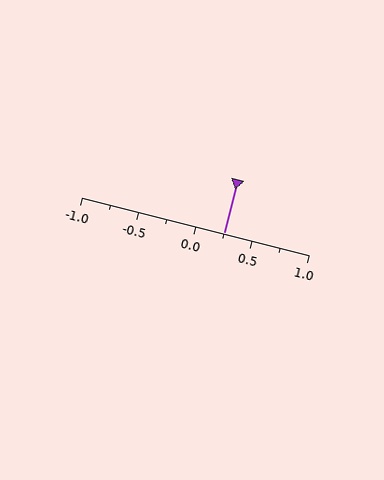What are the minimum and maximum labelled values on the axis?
The axis runs from -1.0 to 1.0.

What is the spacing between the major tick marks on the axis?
The major ticks are spaced 0.5 apart.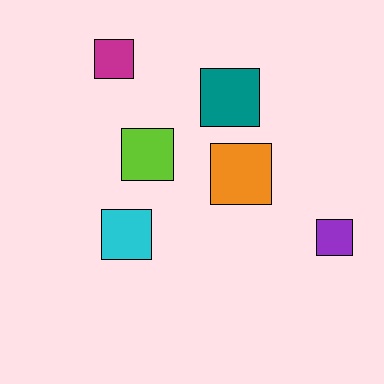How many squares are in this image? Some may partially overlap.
There are 6 squares.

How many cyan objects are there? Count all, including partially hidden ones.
There is 1 cyan object.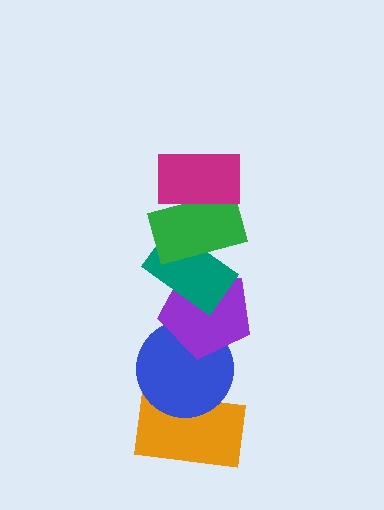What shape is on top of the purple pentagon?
The teal rectangle is on top of the purple pentagon.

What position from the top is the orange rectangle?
The orange rectangle is 6th from the top.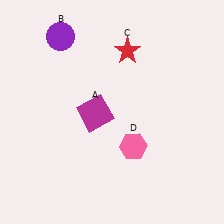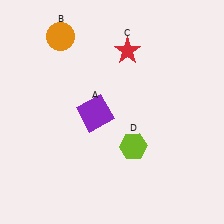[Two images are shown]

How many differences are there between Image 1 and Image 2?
There are 3 differences between the two images.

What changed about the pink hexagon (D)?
In Image 1, D is pink. In Image 2, it changed to lime.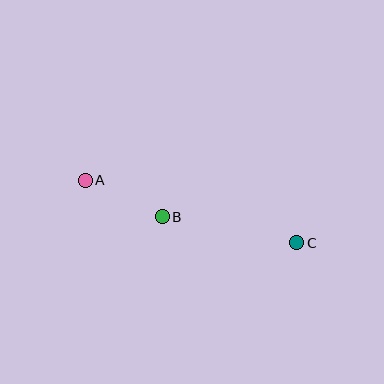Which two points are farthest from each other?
Points A and C are farthest from each other.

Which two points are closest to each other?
Points A and B are closest to each other.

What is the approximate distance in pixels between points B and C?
The distance between B and C is approximately 137 pixels.